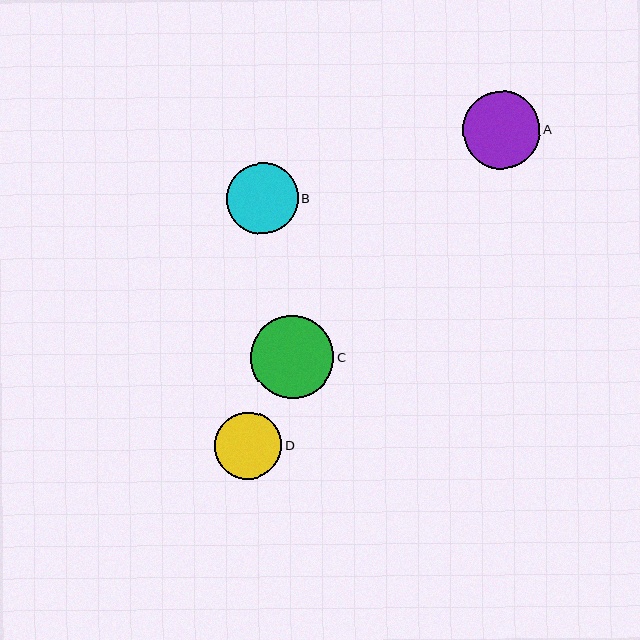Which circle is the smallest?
Circle D is the smallest with a size of approximately 68 pixels.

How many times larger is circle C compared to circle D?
Circle C is approximately 1.2 times the size of circle D.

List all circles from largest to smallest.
From largest to smallest: C, A, B, D.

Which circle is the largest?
Circle C is the largest with a size of approximately 83 pixels.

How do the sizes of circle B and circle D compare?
Circle B and circle D are approximately the same size.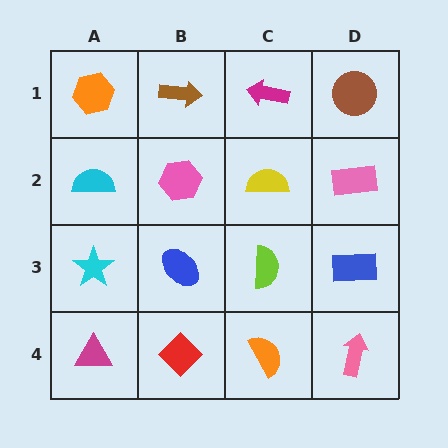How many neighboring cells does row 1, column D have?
2.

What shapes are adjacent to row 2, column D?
A brown circle (row 1, column D), a blue rectangle (row 3, column D), a yellow semicircle (row 2, column C).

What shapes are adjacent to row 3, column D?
A pink rectangle (row 2, column D), a pink arrow (row 4, column D), a lime semicircle (row 3, column C).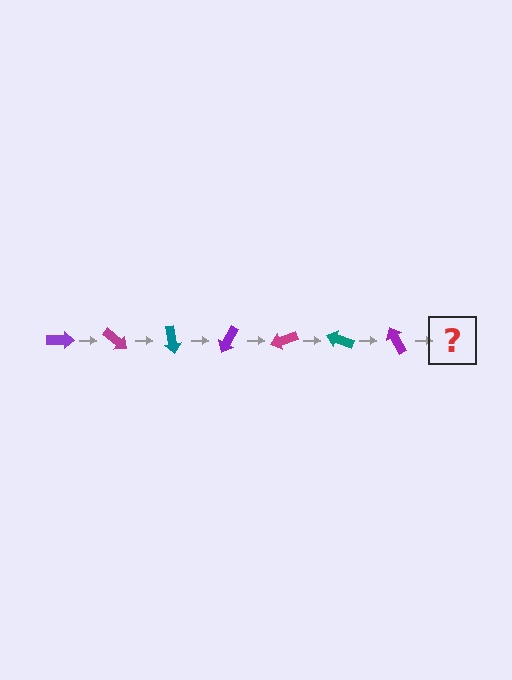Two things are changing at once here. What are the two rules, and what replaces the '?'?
The two rules are that it rotates 40 degrees each step and the color cycles through purple, magenta, and teal. The '?' should be a magenta arrow, rotated 280 degrees from the start.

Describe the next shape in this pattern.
It should be a magenta arrow, rotated 280 degrees from the start.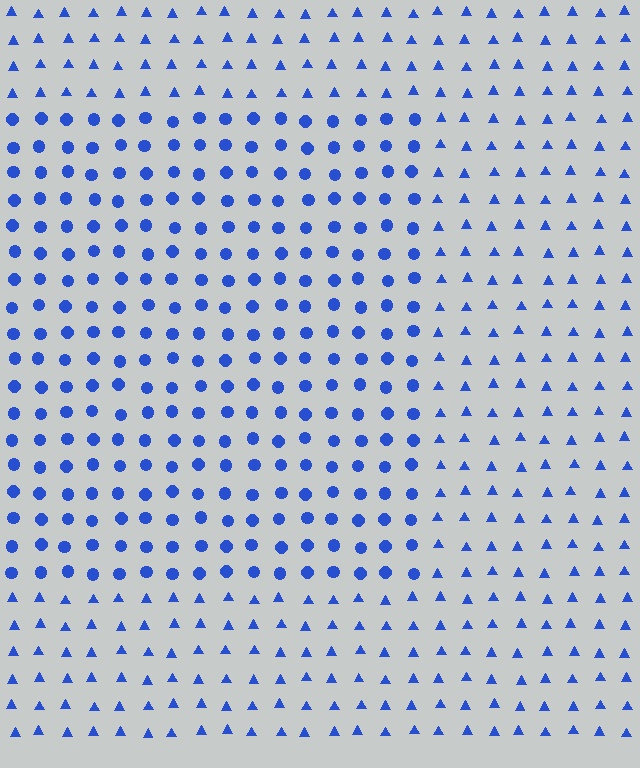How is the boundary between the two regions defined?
The boundary is defined by a change in element shape: circles inside vs. triangles outside. All elements share the same color and spacing.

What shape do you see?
I see a rectangle.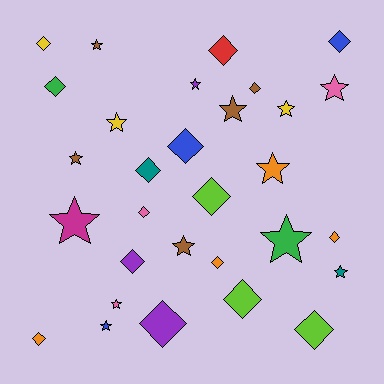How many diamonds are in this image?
There are 16 diamonds.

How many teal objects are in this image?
There are 2 teal objects.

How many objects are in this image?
There are 30 objects.